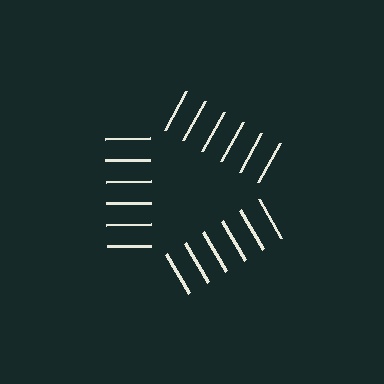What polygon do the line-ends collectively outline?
An illusory triangle — the line segments terminate on its edges but no continuous stroke is drawn.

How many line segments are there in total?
18 — 6 along each of the 3 edges.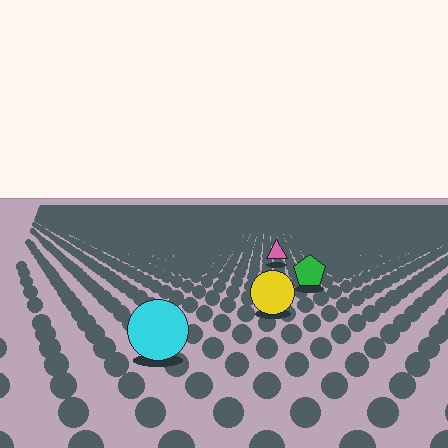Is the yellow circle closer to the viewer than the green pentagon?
Yes. The yellow circle is closer — you can tell from the texture gradient: the ground texture is coarser near it.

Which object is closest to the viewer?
The cyan circle is closest. The texture marks near it are larger and more spread out.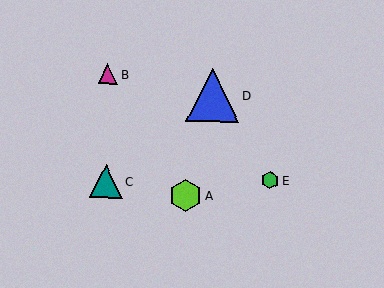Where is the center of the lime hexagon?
The center of the lime hexagon is at (186, 196).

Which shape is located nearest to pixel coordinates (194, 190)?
The lime hexagon (labeled A) at (186, 196) is nearest to that location.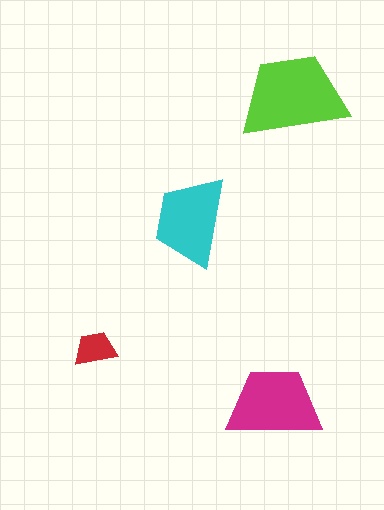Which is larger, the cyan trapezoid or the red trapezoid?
The cyan one.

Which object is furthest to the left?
The red trapezoid is leftmost.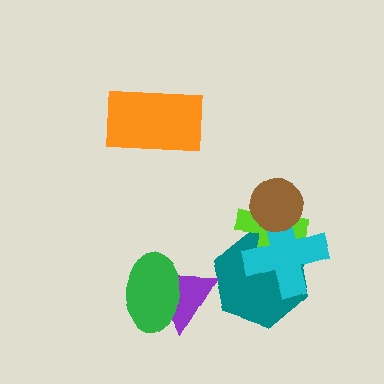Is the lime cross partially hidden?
Yes, it is partially covered by another shape.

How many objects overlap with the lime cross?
3 objects overlap with the lime cross.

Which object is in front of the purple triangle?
The green ellipse is in front of the purple triangle.